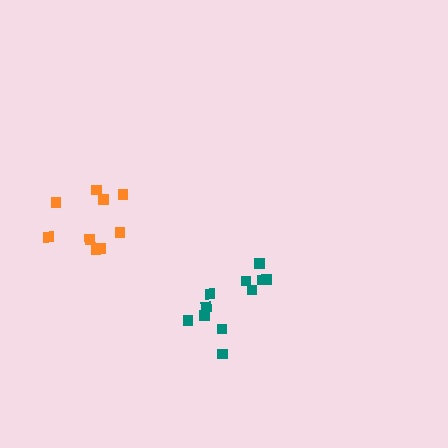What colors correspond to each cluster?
The clusters are colored: orange, teal.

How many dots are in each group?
Group 1: 9 dots, Group 2: 11 dots (20 total).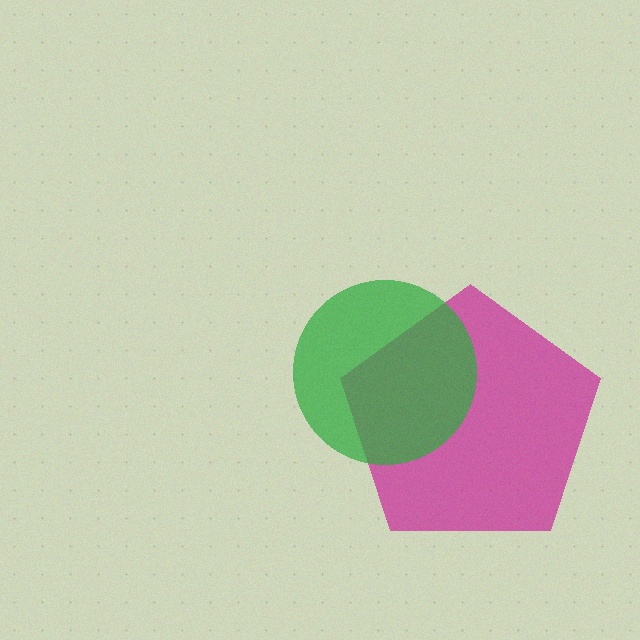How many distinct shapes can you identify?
There are 2 distinct shapes: a magenta pentagon, a green circle.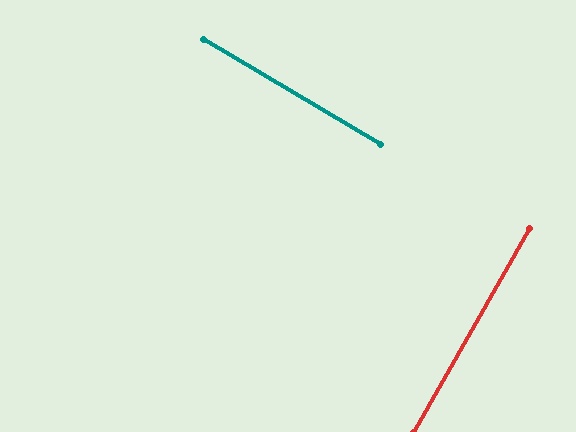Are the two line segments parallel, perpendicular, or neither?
Perpendicular — they meet at approximately 89°.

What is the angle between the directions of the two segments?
Approximately 89 degrees.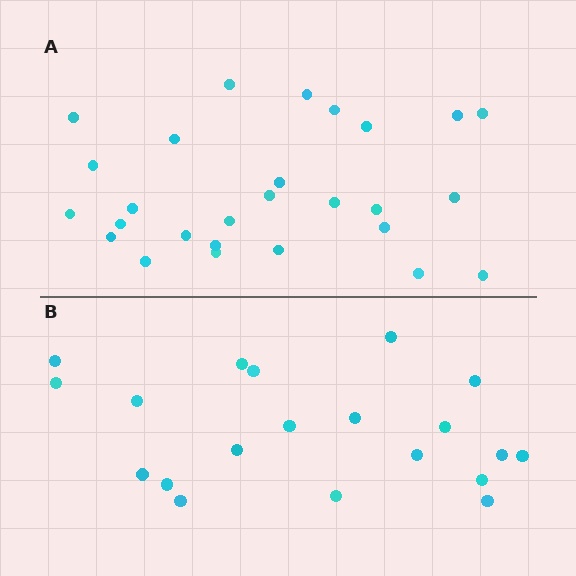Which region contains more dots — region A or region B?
Region A (the top region) has more dots.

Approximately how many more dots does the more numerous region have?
Region A has roughly 8 or so more dots than region B.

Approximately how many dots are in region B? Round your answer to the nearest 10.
About 20 dots.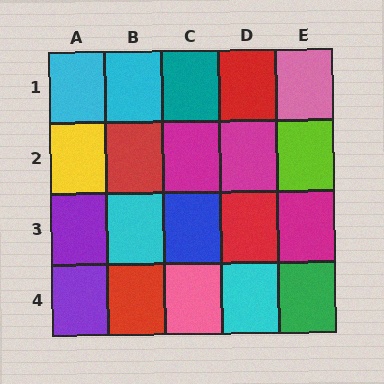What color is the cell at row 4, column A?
Purple.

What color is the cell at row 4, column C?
Pink.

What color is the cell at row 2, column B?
Red.